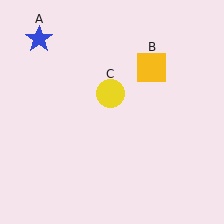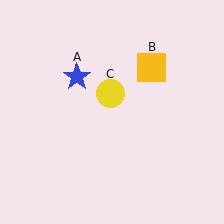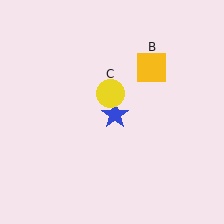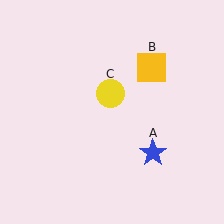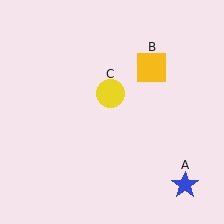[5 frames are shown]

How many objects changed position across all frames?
1 object changed position: blue star (object A).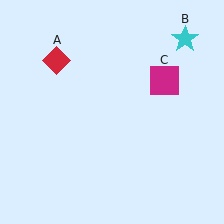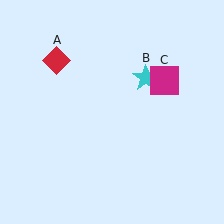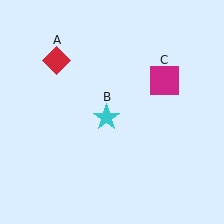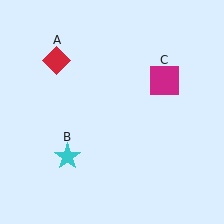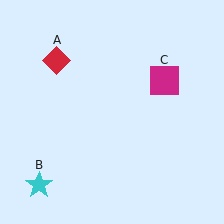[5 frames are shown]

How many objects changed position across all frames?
1 object changed position: cyan star (object B).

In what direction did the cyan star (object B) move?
The cyan star (object B) moved down and to the left.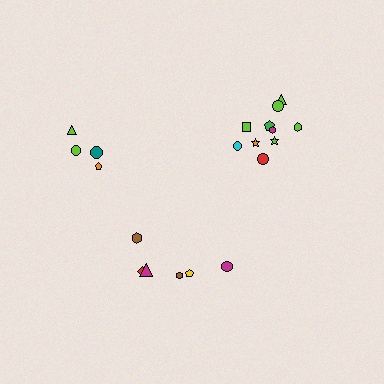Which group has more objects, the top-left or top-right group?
The top-right group.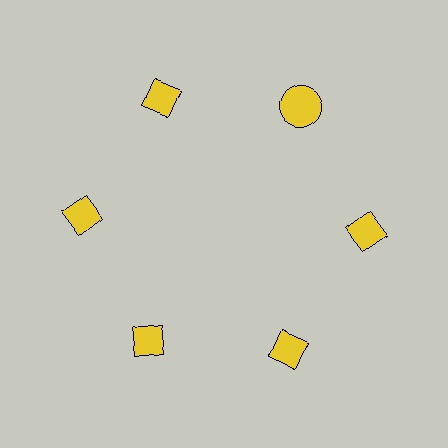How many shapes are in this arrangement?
There are 6 shapes arranged in a ring pattern.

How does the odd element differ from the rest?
It has a different shape: circle instead of diamond.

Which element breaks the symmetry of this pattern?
The yellow circle at roughly the 1 o'clock position breaks the symmetry. All other shapes are yellow diamonds.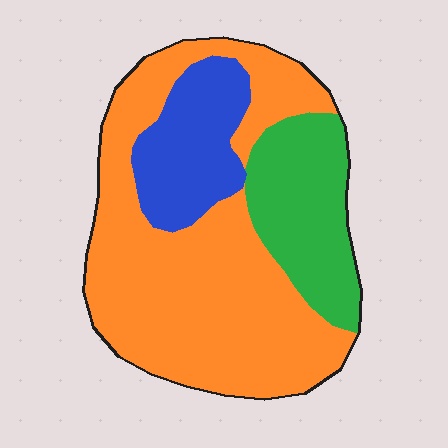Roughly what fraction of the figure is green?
Green covers roughly 20% of the figure.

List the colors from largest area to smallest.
From largest to smallest: orange, green, blue.